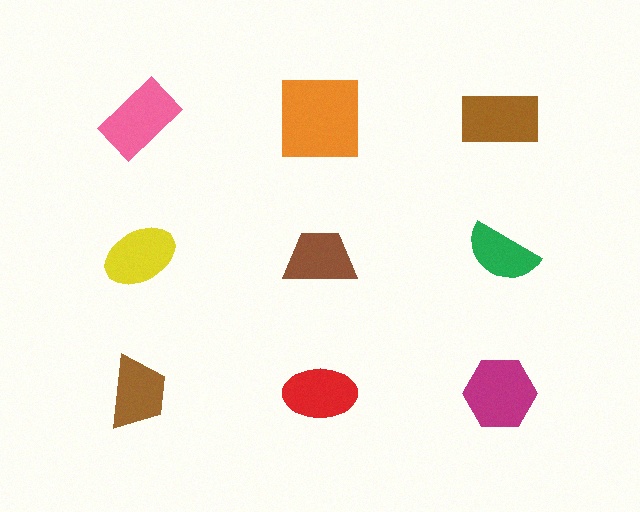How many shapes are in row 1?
3 shapes.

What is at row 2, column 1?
A yellow ellipse.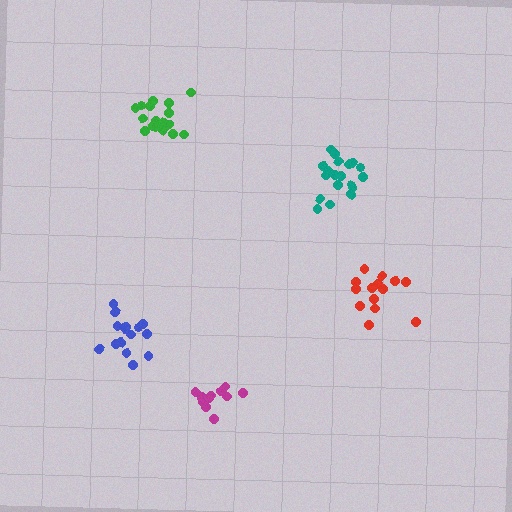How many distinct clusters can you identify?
There are 5 distinct clusters.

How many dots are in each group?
Group 1: 15 dots, Group 2: 14 dots, Group 3: 19 dots, Group 4: 19 dots, Group 5: 14 dots (81 total).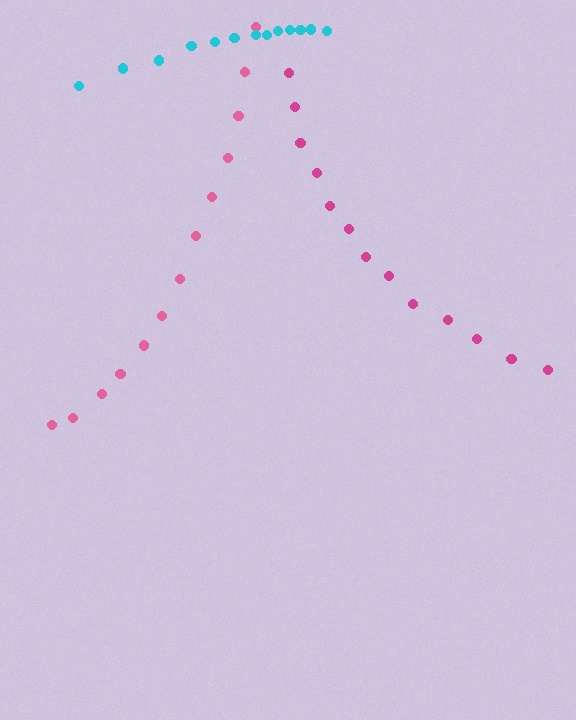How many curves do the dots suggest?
There are 3 distinct paths.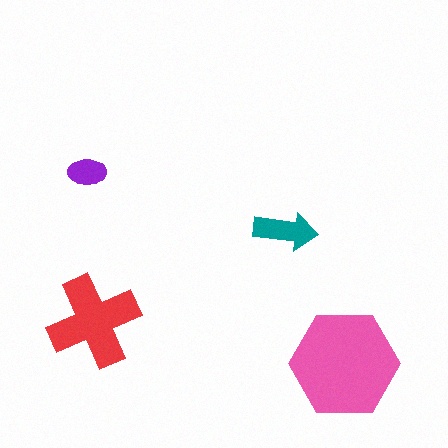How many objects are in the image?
There are 4 objects in the image.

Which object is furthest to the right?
The pink hexagon is rightmost.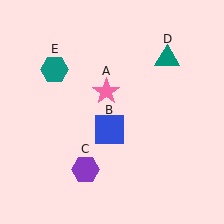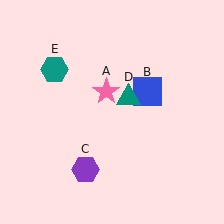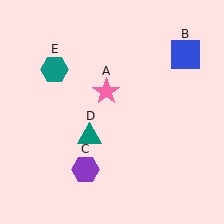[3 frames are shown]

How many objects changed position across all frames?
2 objects changed position: blue square (object B), teal triangle (object D).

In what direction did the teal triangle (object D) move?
The teal triangle (object D) moved down and to the left.